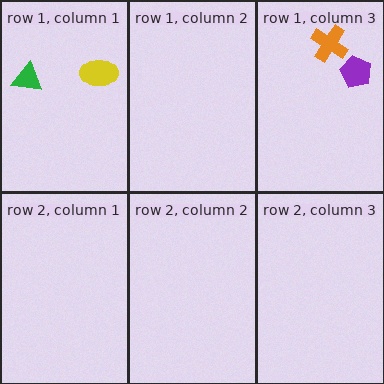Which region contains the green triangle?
The row 1, column 1 region.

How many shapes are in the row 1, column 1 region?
2.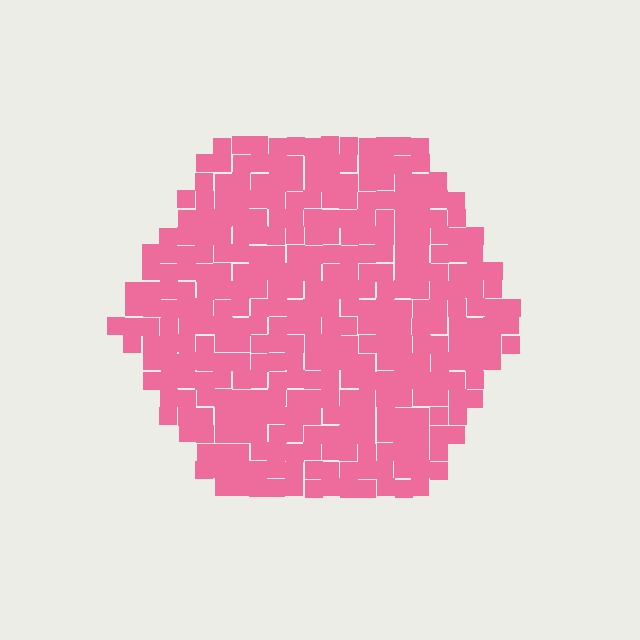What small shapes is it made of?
It is made of small squares.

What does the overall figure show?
The overall figure shows a hexagon.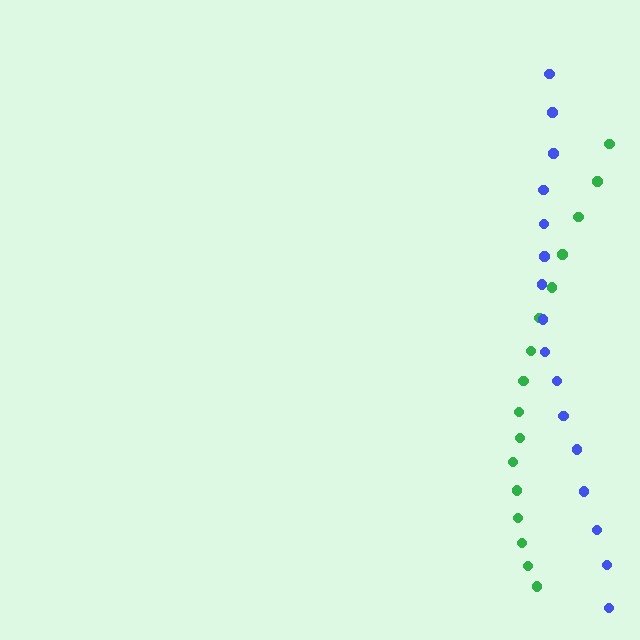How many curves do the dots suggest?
There are 2 distinct paths.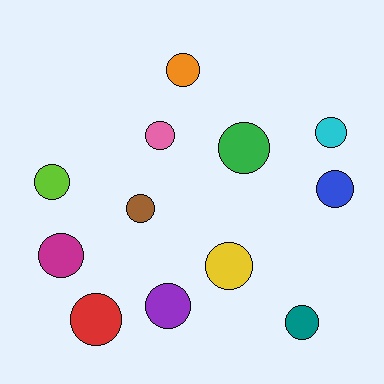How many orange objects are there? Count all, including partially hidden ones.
There is 1 orange object.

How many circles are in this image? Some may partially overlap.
There are 12 circles.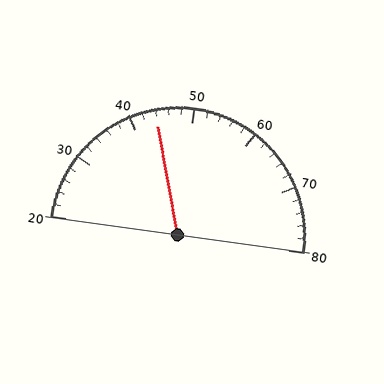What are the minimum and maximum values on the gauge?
The gauge ranges from 20 to 80.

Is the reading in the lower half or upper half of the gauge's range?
The reading is in the lower half of the range (20 to 80).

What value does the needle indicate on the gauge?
The needle indicates approximately 44.